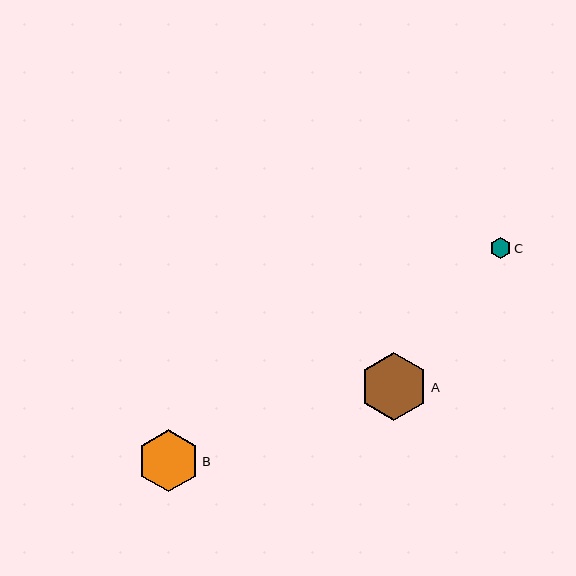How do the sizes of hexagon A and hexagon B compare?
Hexagon A and hexagon B are approximately the same size.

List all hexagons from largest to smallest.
From largest to smallest: A, B, C.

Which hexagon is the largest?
Hexagon A is the largest with a size of approximately 68 pixels.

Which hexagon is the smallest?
Hexagon C is the smallest with a size of approximately 21 pixels.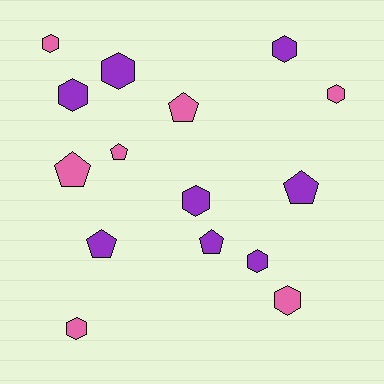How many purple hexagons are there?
There are 5 purple hexagons.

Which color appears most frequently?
Purple, with 8 objects.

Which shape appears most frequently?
Hexagon, with 9 objects.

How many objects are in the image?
There are 15 objects.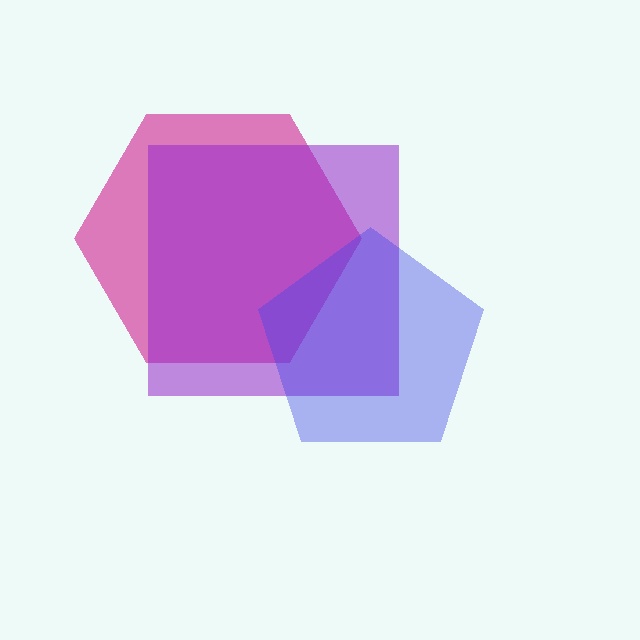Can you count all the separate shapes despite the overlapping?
Yes, there are 3 separate shapes.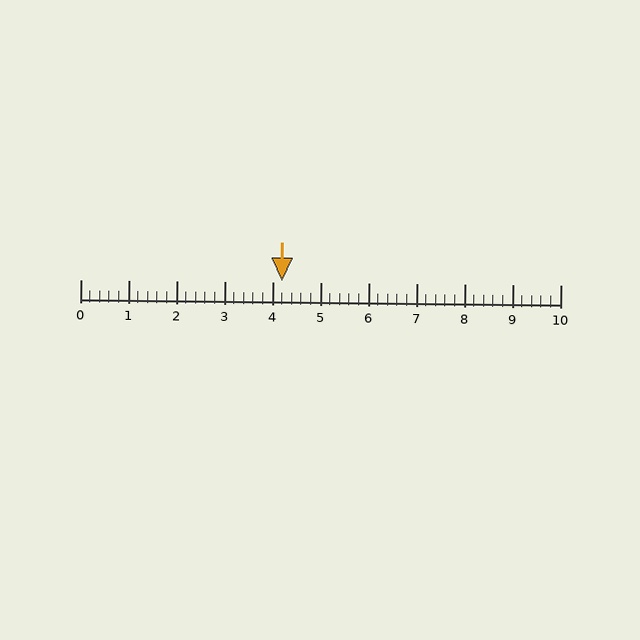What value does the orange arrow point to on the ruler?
The orange arrow points to approximately 4.2.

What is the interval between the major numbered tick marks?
The major tick marks are spaced 1 units apart.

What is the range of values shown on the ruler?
The ruler shows values from 0 to 10.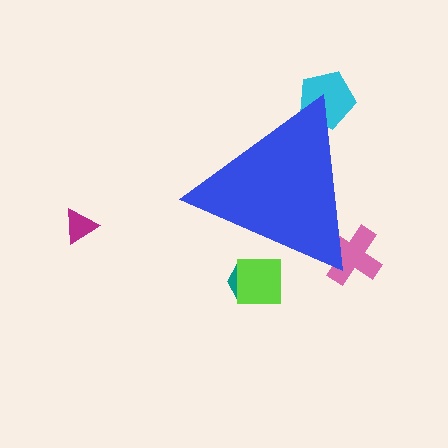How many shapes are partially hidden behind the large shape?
4 shapes are partially hidden.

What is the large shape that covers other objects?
A blue triangle.